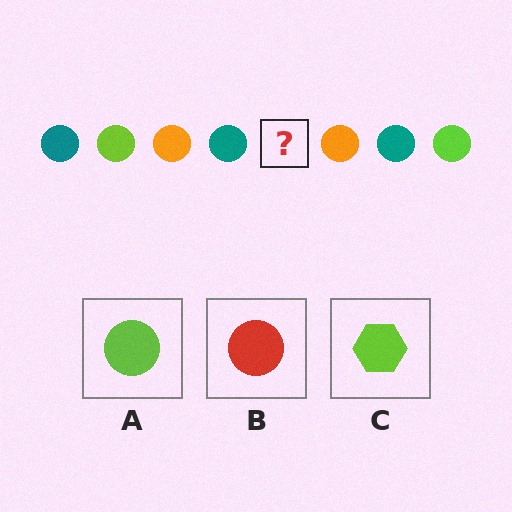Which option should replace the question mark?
Option A.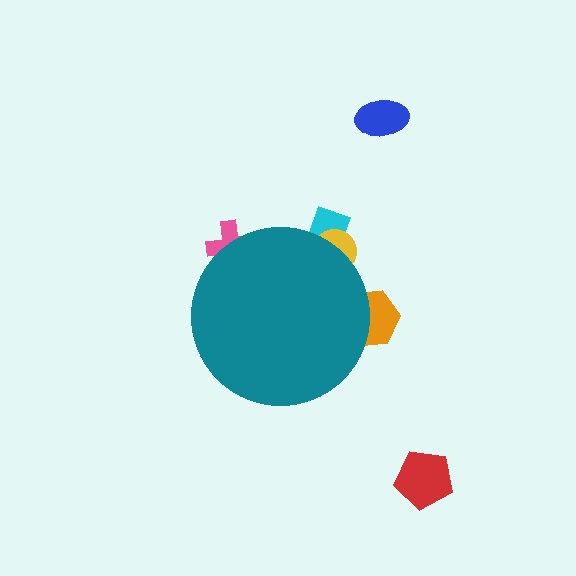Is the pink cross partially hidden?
Yes, the pink cross is partially hidden behind the teal circle.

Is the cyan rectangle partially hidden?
Yes, the cyan rectangle is partially hidden behind the teal circle.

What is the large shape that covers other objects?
A teal circle.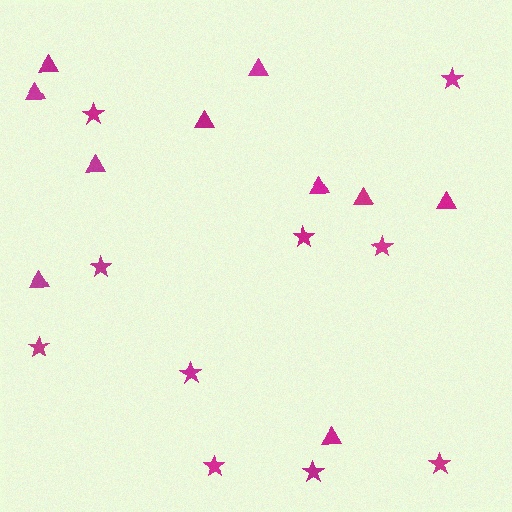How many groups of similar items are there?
There are 2 groups: one group of triangles (10) and one group of stars (10).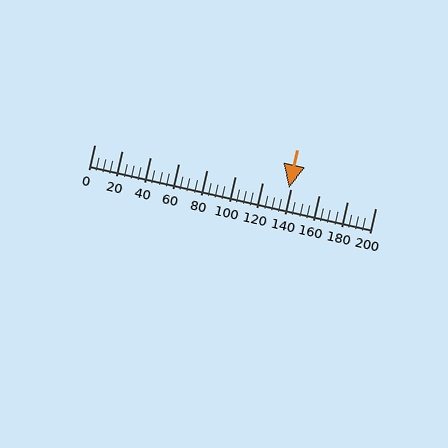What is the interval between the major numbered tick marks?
The major tick marks are spaced 20 units apart.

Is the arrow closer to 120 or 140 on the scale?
The arrow is closer to 140.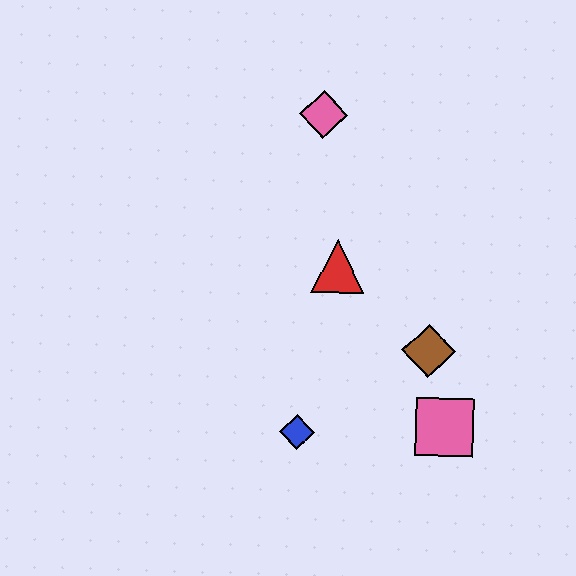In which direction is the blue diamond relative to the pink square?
The blue diamond is to the left of the pink square.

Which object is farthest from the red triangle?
The pink square is farthest from the red triangle.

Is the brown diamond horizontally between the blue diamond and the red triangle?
No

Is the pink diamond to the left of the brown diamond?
Yes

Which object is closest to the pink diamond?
The red triangle is closest to the pink diamond.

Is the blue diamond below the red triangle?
Yes